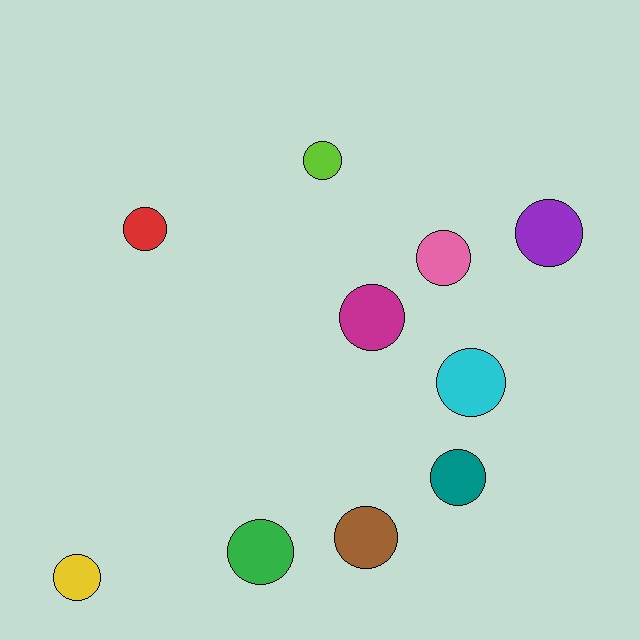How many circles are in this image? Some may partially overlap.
There are 10 circles.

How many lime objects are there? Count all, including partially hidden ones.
There is 1 lime object.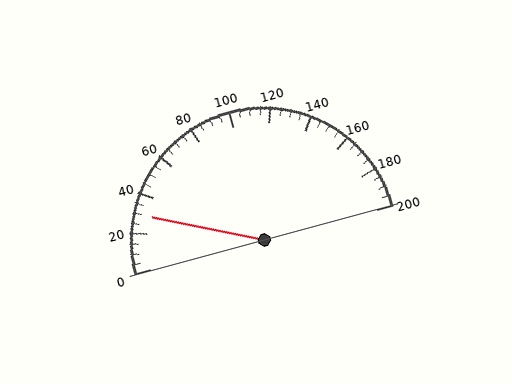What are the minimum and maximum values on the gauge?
The gauge ranges from 0 to 200.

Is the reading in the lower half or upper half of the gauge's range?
The reading is in the lower half of the range (0 to 200).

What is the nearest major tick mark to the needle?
The nearest major tick mark is 40.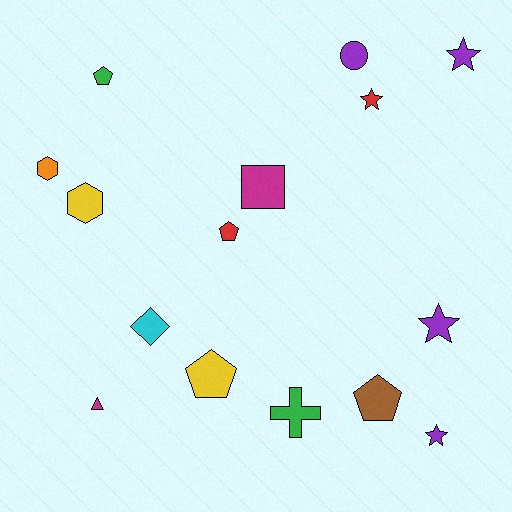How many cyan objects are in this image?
There is 1 cyan object.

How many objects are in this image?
There are 15 objects.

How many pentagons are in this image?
There are 4 pentagons.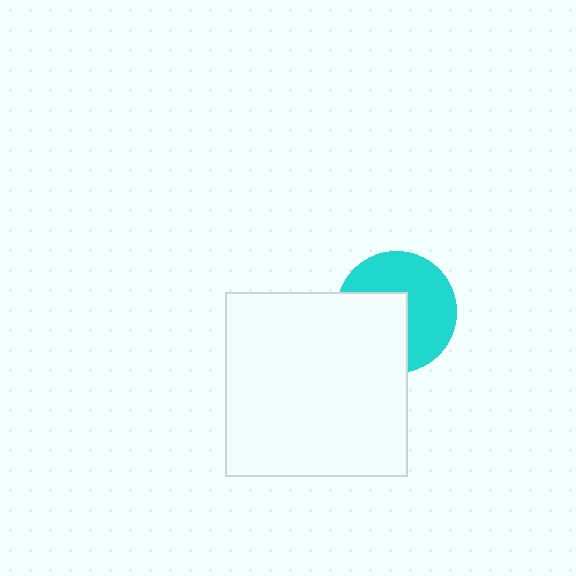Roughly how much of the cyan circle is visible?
About half of it is visible (roughly 57%).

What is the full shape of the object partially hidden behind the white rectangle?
The partially hidden object is a cyan circle.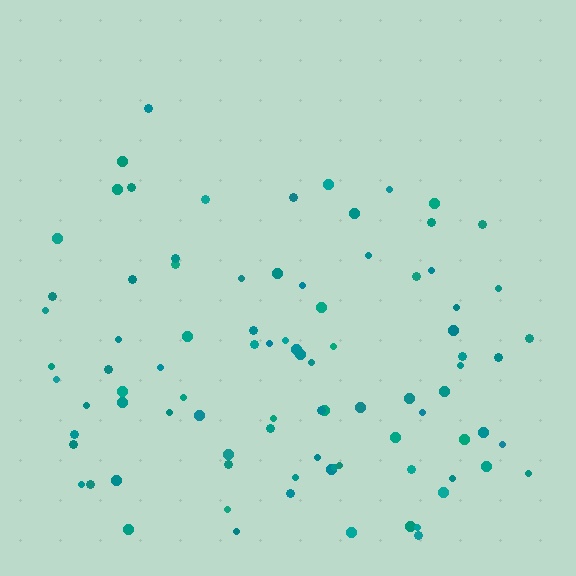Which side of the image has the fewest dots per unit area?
The top.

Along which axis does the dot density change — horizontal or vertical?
Vertical.